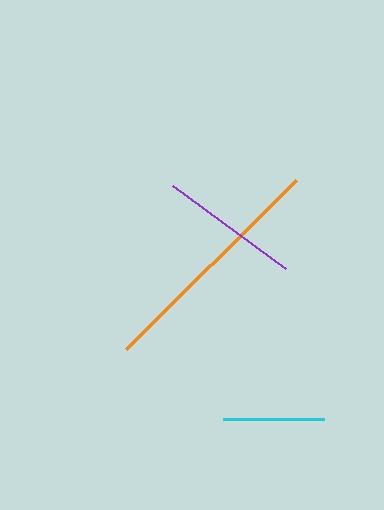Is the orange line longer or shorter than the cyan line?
The orange line is longer than the cyan line.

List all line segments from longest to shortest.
From longest to shortest: orange, purple, cyan.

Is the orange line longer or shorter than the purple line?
The orange line is longer than the purple line.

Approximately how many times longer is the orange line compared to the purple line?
The orange line is approximately 1.7 times the length of the purple line.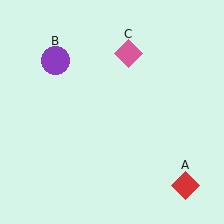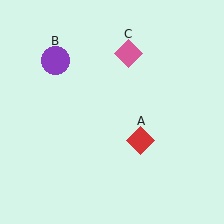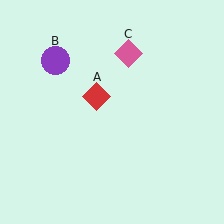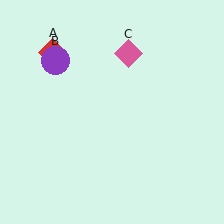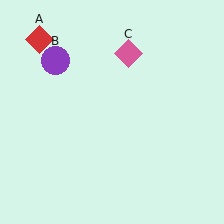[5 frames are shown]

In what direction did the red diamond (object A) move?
The red diamond (object A) moved up and to the left.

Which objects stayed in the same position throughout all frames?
Purple circle (object B) and pink diamond (object C) remained stationary.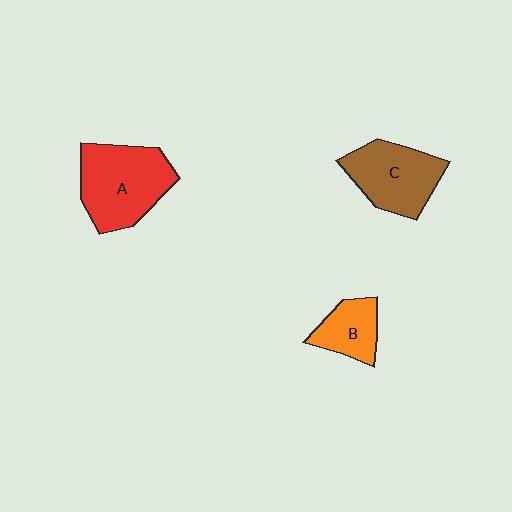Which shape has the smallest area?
Shape B (orange).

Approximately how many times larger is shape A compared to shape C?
Approximately 1.2 times.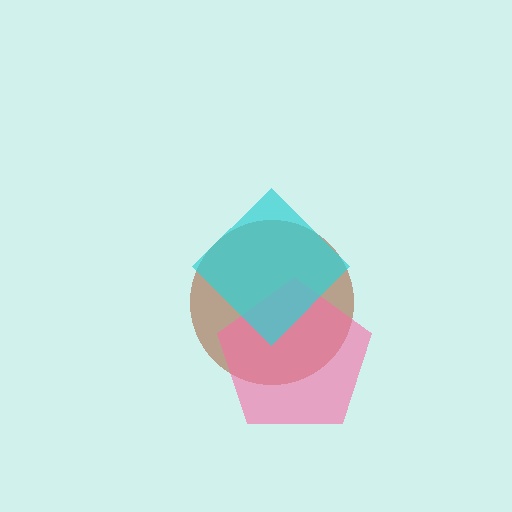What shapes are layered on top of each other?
The layered shapes are: a brown circle, a pink pentagon, a cyan diamond.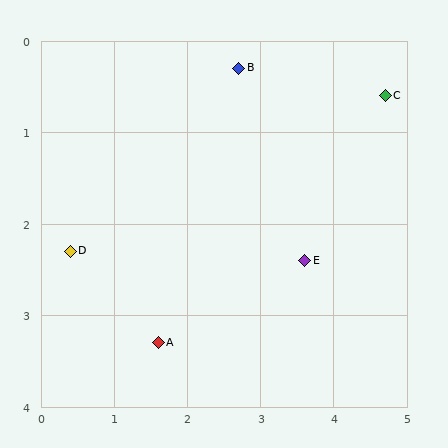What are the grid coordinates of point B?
Point B is at approximately (2.7, 0.3).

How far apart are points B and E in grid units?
Points B and E are about 2.3 grid units apart.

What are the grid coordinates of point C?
Point C is at approximately (4.7, 0.6).